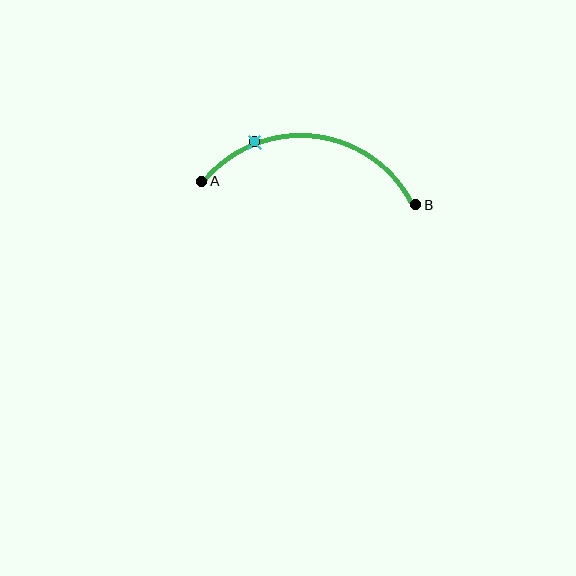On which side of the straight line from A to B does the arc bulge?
The arc bulges above the straight line connecting A and B.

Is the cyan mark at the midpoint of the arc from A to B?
No. The cyan mark lies on the arc but is closer to endpoint A. The arc midpoint would be at the point on the curve equidistant along the arc from both A and B.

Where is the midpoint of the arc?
The arc midpoint is the point on the curve farthest from the straight line joining A and B. It sits above that line.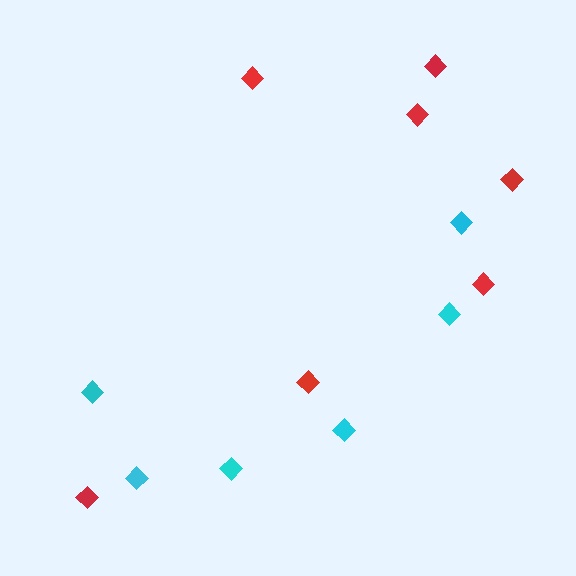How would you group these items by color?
There are 2 groups: one group of cyan diamonds (6) and one group of red diamonds (7).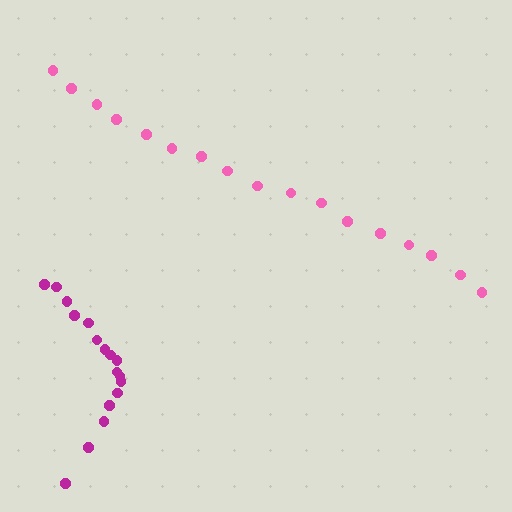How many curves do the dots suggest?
There are 2 distinct paths.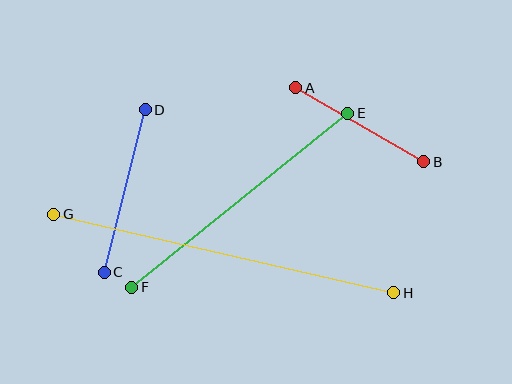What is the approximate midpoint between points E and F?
The midpoint is at approximately (240, 200) pixels.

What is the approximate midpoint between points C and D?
The midpoint is at approximately (125, 191) pixels.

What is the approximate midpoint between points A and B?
The midpoint is at approximately (360, 125) pixels.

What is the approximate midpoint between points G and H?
The midpoint is at approximately (224, 253) pixels.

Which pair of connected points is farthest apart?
Points G and H are farthest apart.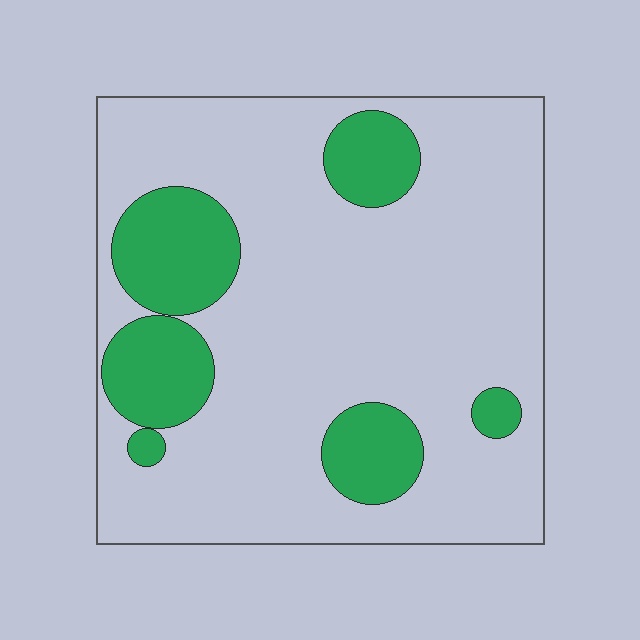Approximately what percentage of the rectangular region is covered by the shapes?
Approximately 20%.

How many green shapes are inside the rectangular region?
6.